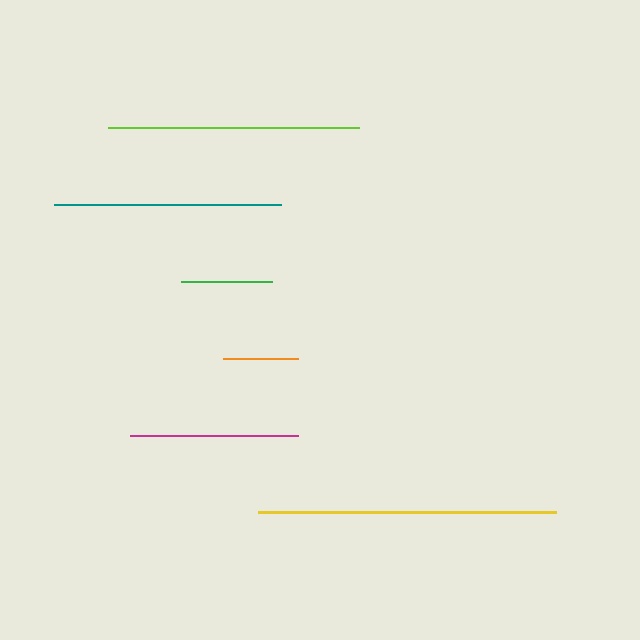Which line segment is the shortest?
The orange line is the shortest at approximately 76 pixels.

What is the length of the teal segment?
The teal segment is approximately 227 pixels long.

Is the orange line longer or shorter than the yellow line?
The yellow line is longer than the orange line.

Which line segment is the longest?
The yellow line is the longest at approximately 298 pixels.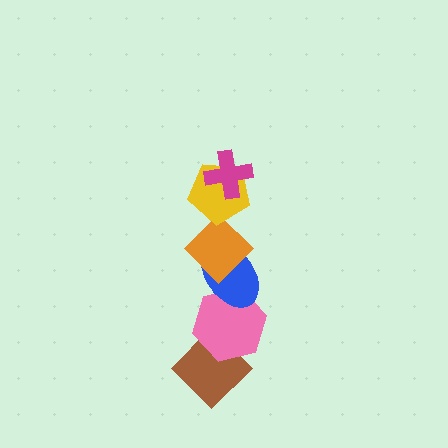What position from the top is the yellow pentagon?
The yellow pentagon is 2nd from the top.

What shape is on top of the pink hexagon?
The blue ellipse is on top of the pink hexagon.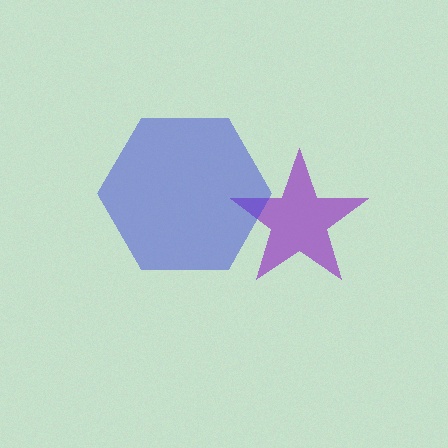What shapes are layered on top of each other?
The layered shapes are: a purple star, a blue hexagon.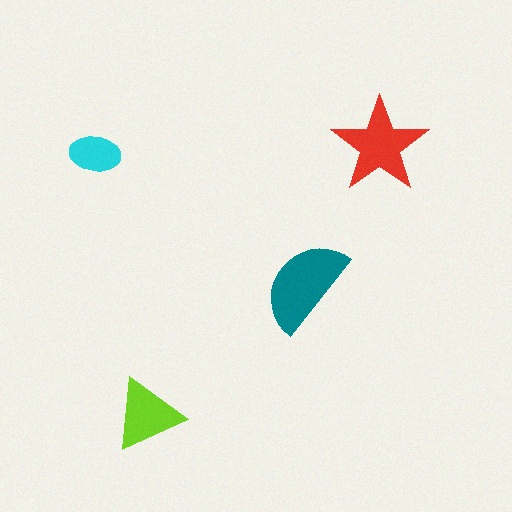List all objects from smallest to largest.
The cyan ellipse, the lime triangle, the red star, the teal semicircle.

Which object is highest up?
The red star is topmost.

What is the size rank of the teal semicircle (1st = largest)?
1st.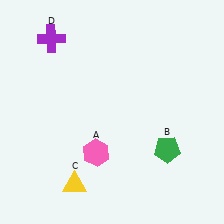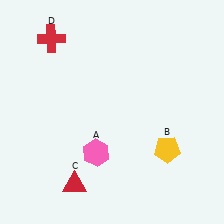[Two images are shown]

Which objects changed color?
B changed from green to yellow. C changed from yellow to red. D changed from purple to red.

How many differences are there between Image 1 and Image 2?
There are 3 differences between the two images.